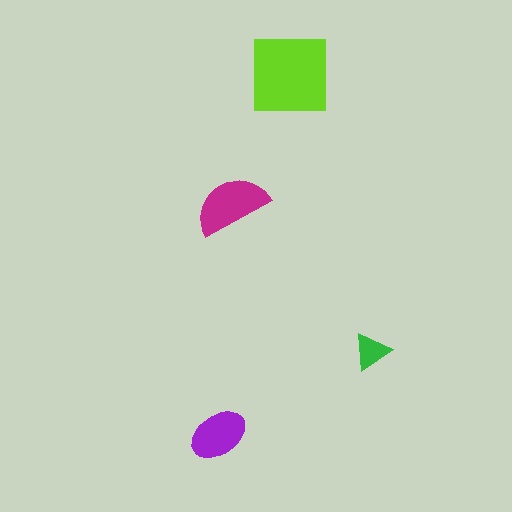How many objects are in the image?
There are 4 objects in the image.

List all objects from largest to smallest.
The lime square, the magenta semicircle, the purple ellipse, the green triangle.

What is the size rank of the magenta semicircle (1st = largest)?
2nd.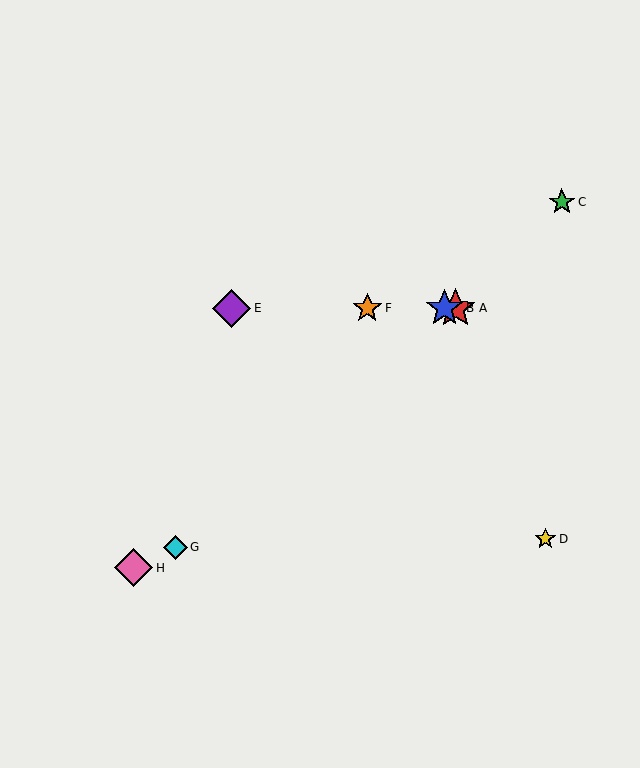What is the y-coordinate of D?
Object D is at y≈539.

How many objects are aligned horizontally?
4 objects (A, B, E, F) are aligned horizontally.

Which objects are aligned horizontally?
Objects A, B, E, F are aligned horizontally.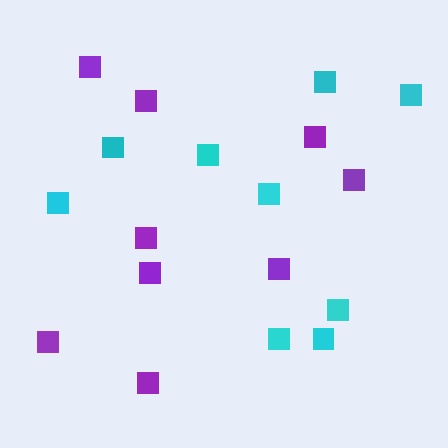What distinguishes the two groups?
There are 2 groups: one group of cyan squares (9) and one group of purple squares (9).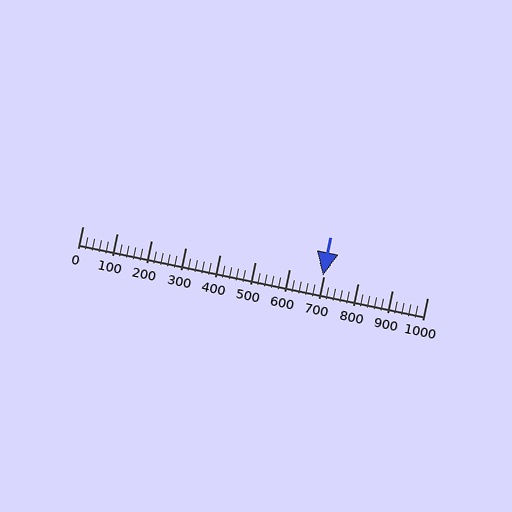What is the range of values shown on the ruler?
The ruler shows values from 0 to 1000.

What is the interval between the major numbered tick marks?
The major tick marks are spaced 100 units apart.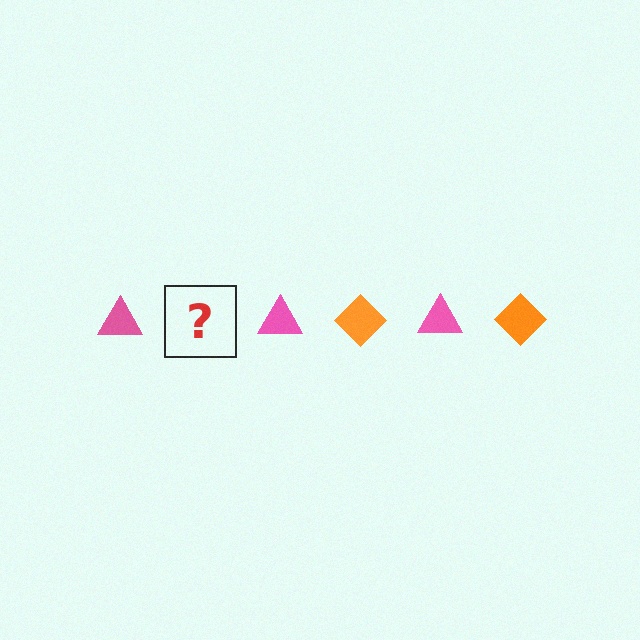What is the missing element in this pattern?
The missing element is an orange diamond.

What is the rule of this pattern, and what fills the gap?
The rule is that the pattern alternates between pink triangle and orange diamond. The gap should be filled with an orange diamond.